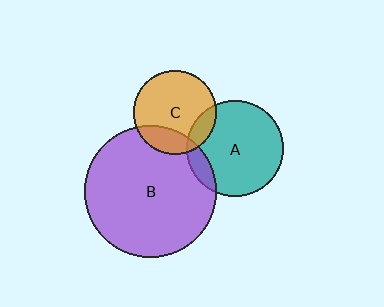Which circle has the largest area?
Circle B (purple).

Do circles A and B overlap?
Yes.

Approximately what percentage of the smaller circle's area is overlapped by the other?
Approximately 10%.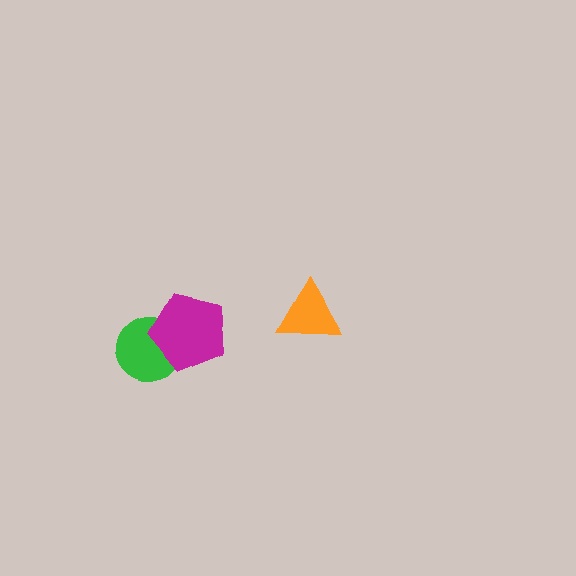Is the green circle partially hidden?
Yes, it is partially covered by another shape.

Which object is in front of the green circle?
The magenta pentagon is in front of the green circle.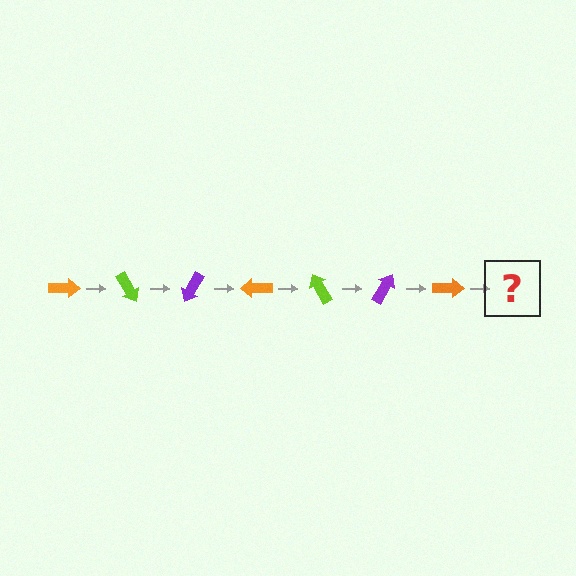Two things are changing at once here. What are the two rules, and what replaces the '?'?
The two rules are that it rotates 60 degrees each step and the color cycles through orange, lime, and purple. The '?' should be a lime arrow, rotated 420 degrees from the start.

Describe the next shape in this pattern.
It should be a lime arrow, rotated 420 degrees from the start.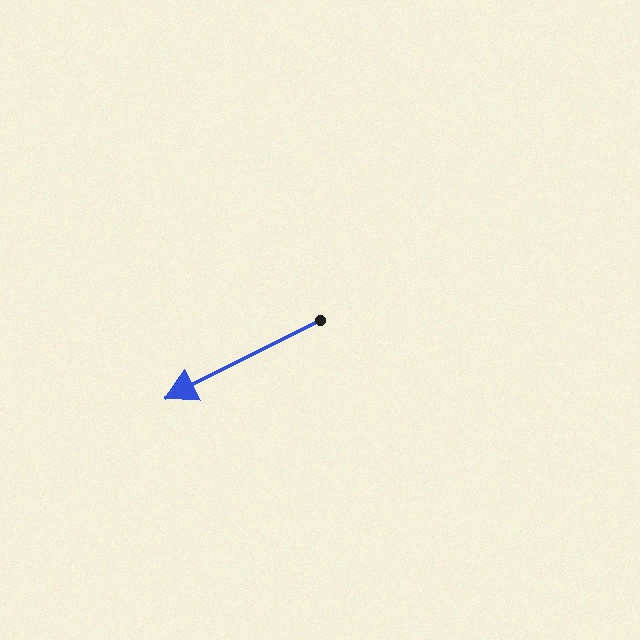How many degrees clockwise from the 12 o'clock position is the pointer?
Approximately 243 degrees.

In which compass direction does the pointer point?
Southwest.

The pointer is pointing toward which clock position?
Roughly 8 o'clock.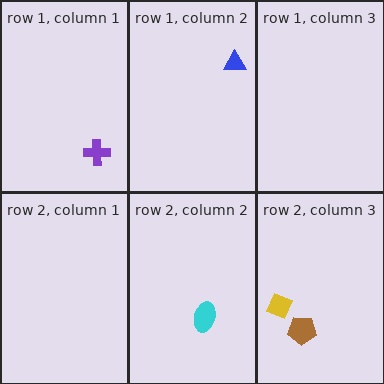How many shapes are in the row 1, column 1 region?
1.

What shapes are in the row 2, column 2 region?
The cyan ellipse.